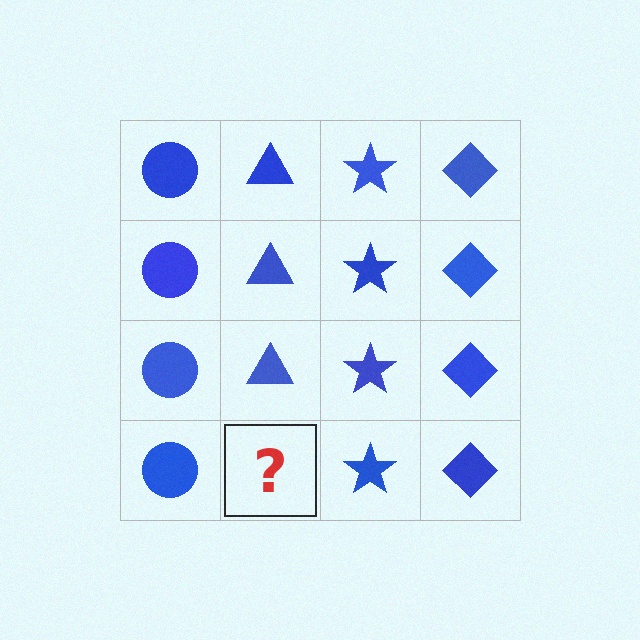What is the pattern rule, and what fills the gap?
The rule is that each column has a consistent shape. The gap should be filled with a blue triangle.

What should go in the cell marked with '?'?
The missing cell should contain a blue triangle.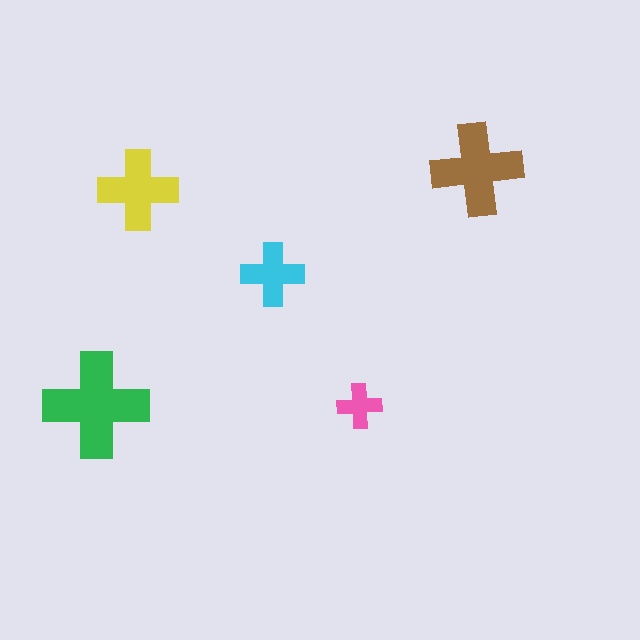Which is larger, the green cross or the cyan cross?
The green one.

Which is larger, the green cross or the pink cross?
The green one.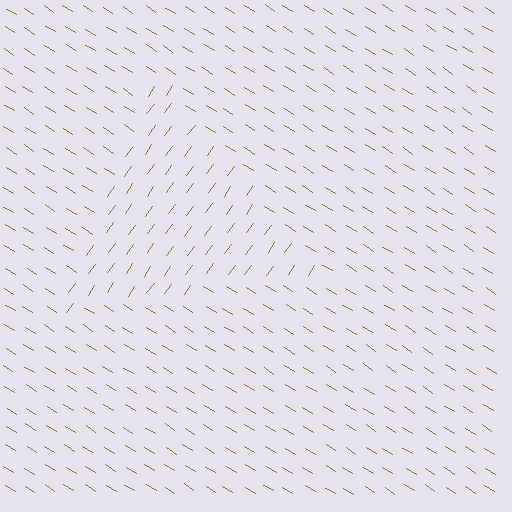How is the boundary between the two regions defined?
The boundary is defined purely by a change in line orientation (approximately 86 degrees difference). All lines are the same color and thickness.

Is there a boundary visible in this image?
Yes, there is a texture boundary formed by a change in line orientation.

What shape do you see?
I see a triangle.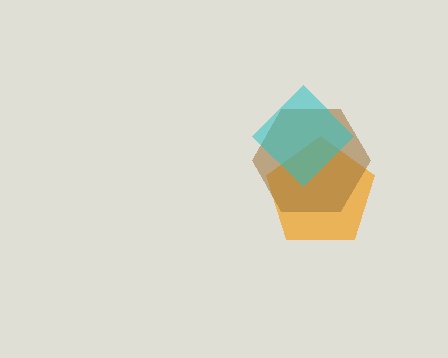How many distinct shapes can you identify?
There are 3 distinct shapes: an orange pentagon, a brown hexagon, a cyan diamond.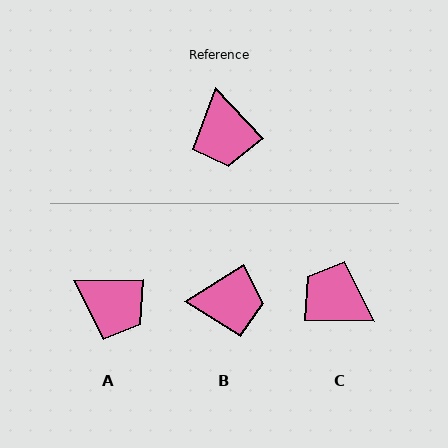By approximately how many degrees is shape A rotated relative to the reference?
Approximately 47 degrees counter-clockwise.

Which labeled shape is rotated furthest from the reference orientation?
C, about 134 degrees away.